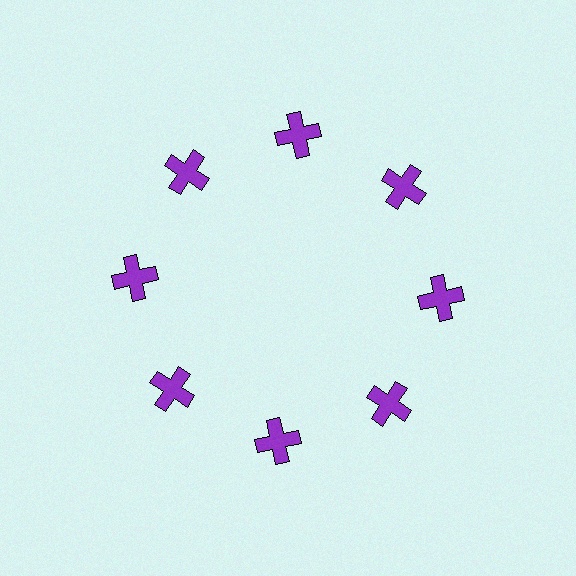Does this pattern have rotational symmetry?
Yes, this pattern has 8-fold rotational symmetry. It looks the same after rotating 45 degrees around the center.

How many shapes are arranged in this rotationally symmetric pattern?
There are 8 shapes, arranged in 8 groups of 1.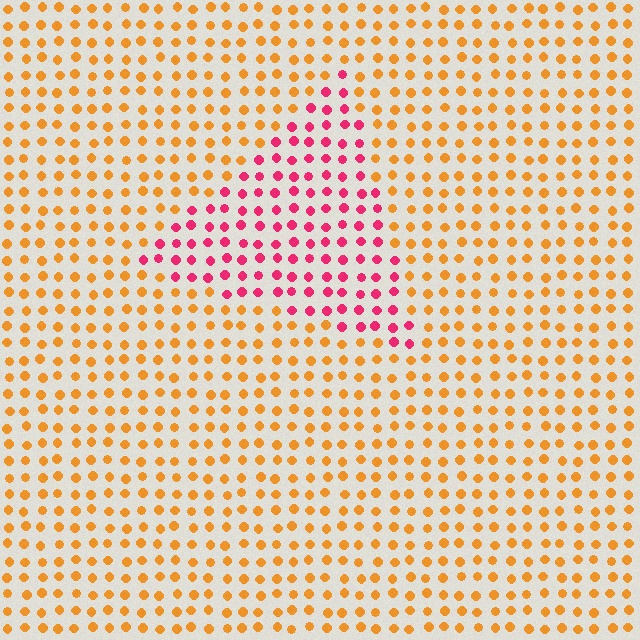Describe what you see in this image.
The image is filled with small orange elements in a uniform arrangement. A triangle-shaped region is visible where the elements are tinted to a slightly different hue, forming a subtle color boundary.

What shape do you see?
I see a triangle.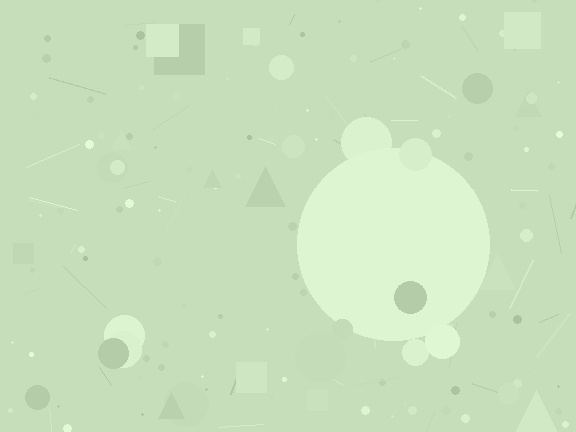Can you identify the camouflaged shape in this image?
The camouflaged shape is a circle.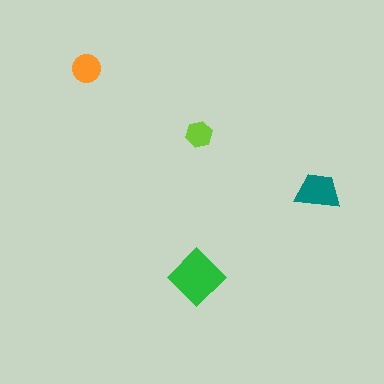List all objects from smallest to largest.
The lime hexagon, the orange circle, the teal trapezoid, the green diamond.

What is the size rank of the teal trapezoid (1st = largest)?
2nd.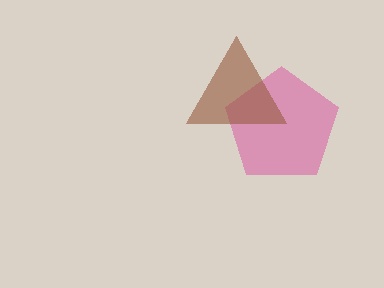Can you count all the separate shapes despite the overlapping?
Yes, there are 2 separate shapes.